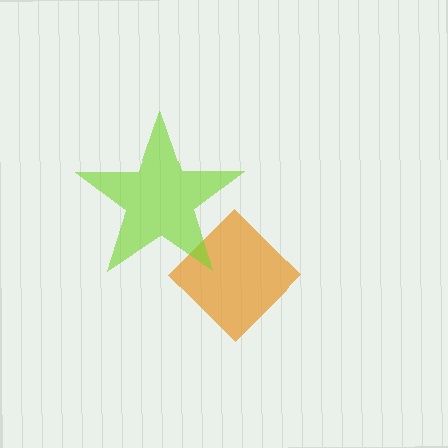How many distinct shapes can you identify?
There are 2 distinct shapes: an orange diamond, a lime star.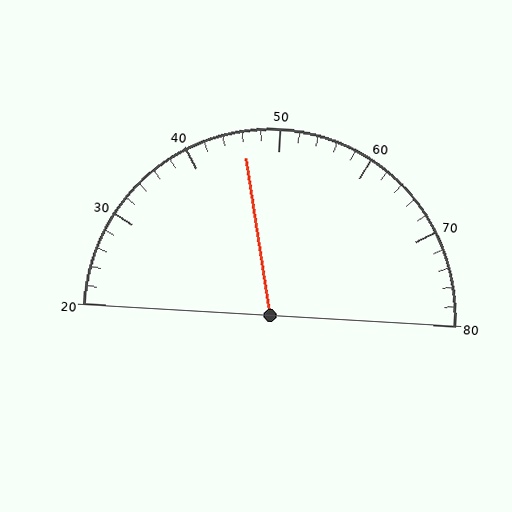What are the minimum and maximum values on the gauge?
The gauge ranges from 20 to 80.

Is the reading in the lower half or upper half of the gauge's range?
The reading is in the lower half of the range (20 to 80).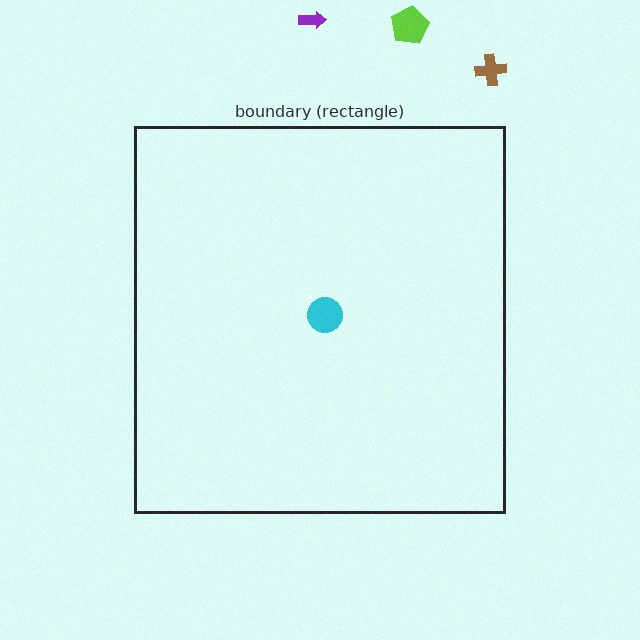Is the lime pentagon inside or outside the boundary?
Outside.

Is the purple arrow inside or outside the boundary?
Outside.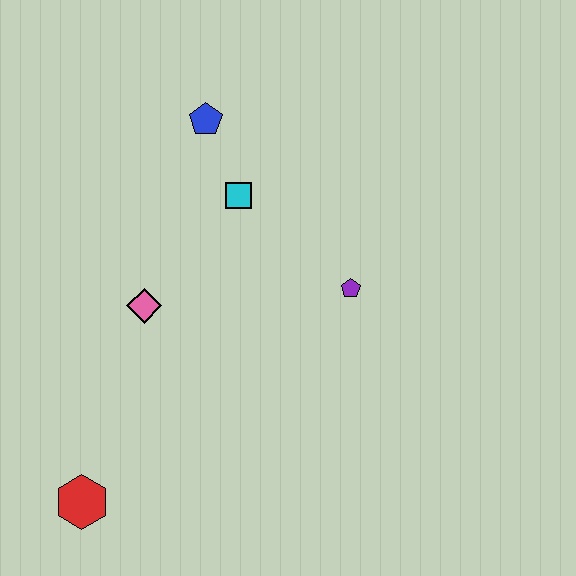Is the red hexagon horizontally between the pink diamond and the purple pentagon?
No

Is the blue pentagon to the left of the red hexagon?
No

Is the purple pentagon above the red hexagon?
Yes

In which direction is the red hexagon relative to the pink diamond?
The red hexagon is below the pink diamond.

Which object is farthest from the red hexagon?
The blue pentagon is farthest from the red hexagon.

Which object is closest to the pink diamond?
The cyan square is closest to the pink diamond.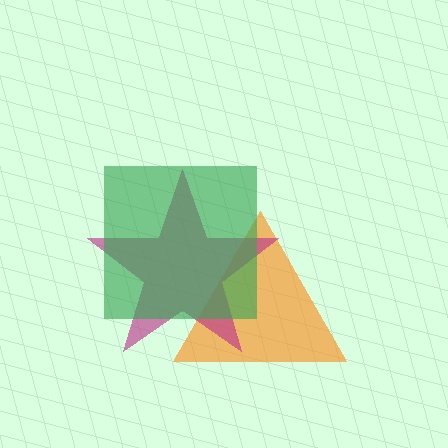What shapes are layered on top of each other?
The layered shapes are: an orange triangle, a magenta star, a green square.